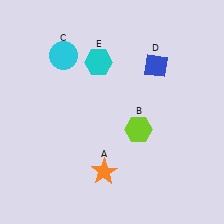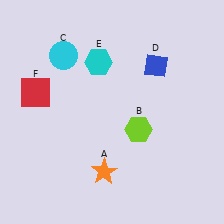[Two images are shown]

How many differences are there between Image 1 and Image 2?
There is 1 difference between the two images.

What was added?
A red square (F) was added in Image 2.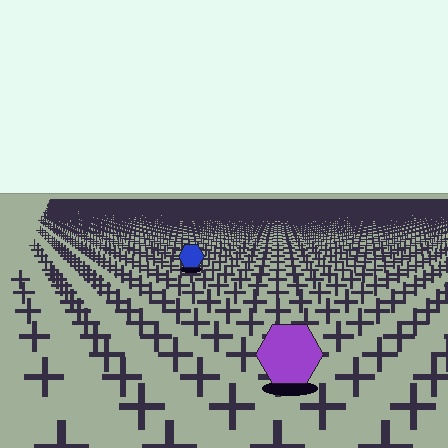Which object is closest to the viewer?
The purple hexagon is closest. The texture marks near it are larger and more spread out.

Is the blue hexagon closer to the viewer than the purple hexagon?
No. The purple hexagon is closer — you can tell from the texture gradient: the ground texture is coarser near it.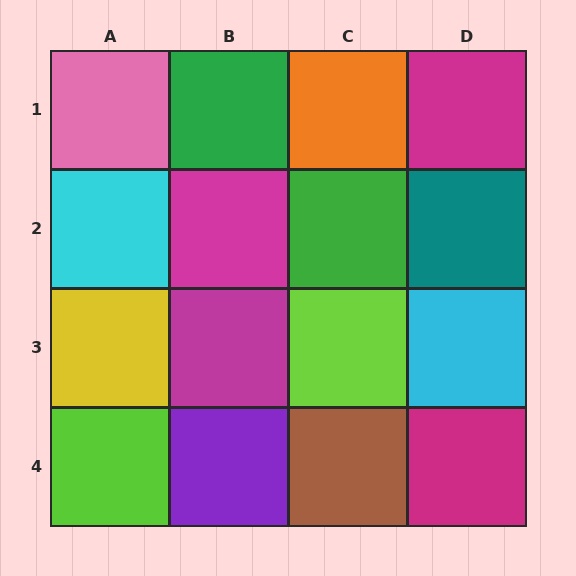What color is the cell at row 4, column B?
Purple.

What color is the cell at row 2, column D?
Teal.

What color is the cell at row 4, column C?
Brown.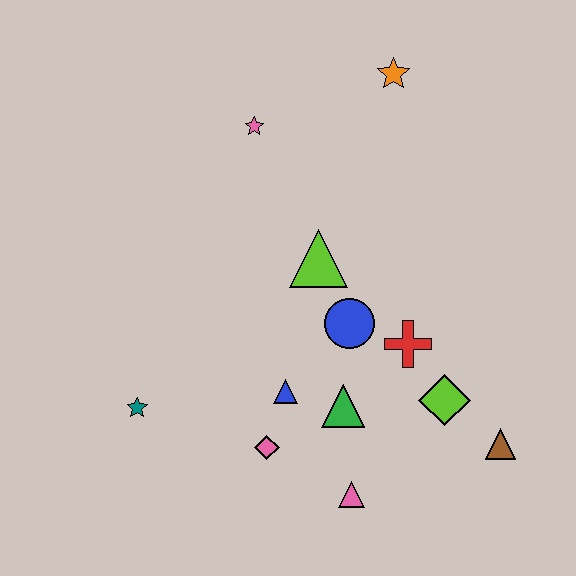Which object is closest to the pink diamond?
The blue triangle is closest to the pink diamond.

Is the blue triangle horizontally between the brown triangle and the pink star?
Yes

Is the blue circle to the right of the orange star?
No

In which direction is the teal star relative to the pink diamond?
The teal star is to the left of the pink diamond.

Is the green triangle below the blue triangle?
Yes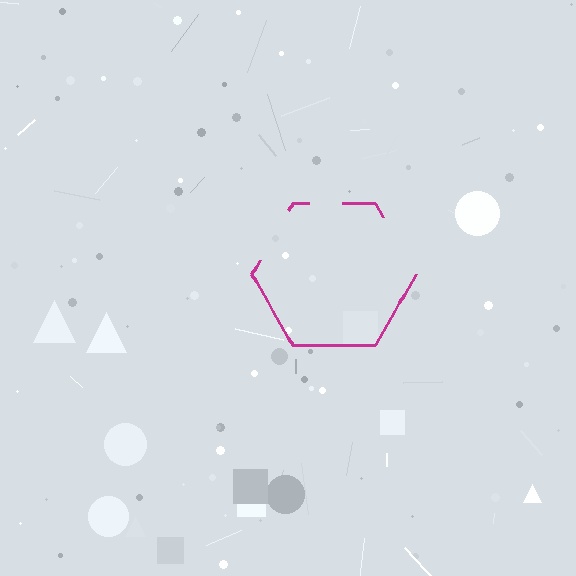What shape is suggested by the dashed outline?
The dashed outline suggests a hexagon.